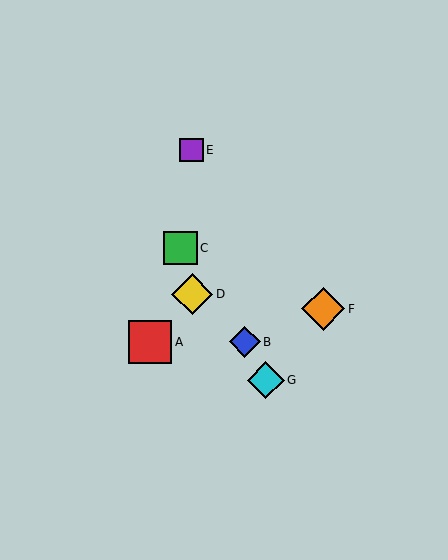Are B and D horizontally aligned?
No, B is at y≈342 and D is at y≈294.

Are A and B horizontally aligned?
Yes, both are at y≈342.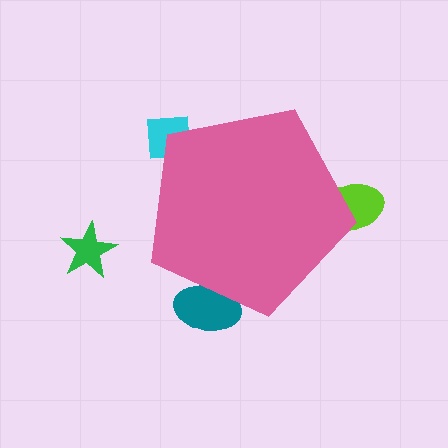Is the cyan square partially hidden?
Yes, the cyan square is partially hidden behind the pink pentagon.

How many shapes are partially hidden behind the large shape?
3 shapes are partially hidden.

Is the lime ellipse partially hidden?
Yes, the lime ellipse is partially hidden behind the pink pentagon.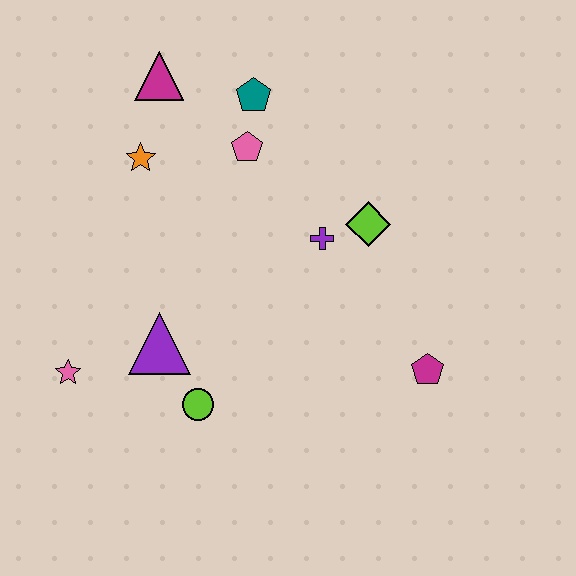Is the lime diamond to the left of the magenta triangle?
No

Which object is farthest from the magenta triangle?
The magenta pentagon is farthest from the magenta triangle.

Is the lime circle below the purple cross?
Yes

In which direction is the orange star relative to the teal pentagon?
The orange star is to the left of the teal pentagon.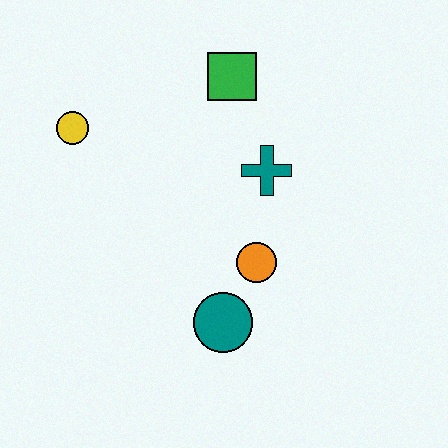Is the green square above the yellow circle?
Yes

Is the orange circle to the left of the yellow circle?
No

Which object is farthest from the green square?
The teal circle is farthest from the green square.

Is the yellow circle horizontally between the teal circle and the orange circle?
No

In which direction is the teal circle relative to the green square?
The teal circle is below the green square.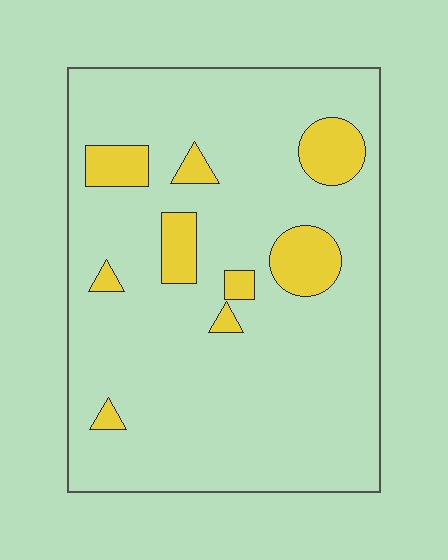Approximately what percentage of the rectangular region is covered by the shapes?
Approximately 15%.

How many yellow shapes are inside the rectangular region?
9.